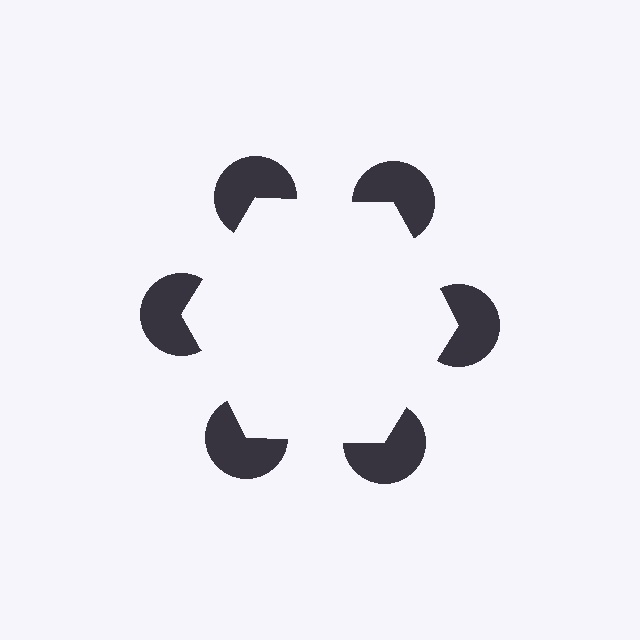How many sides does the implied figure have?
6 sides.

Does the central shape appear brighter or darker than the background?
It typically appears slightly brighter than the background, even though no actual brightness change is drawn.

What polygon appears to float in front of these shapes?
An illusory hexagon — its edges are inferred from the aligned wedge cuts in the pac-man discs, not physically drawn.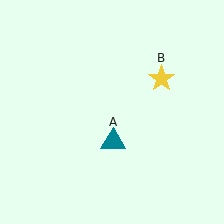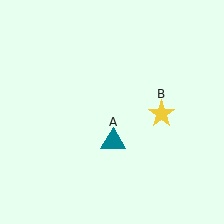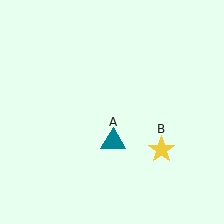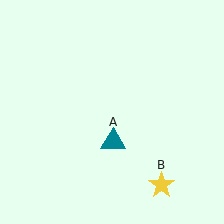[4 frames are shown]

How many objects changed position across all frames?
1 object changed position: yellow star (object B).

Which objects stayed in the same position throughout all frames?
Teal triangle (object A) remained stationary.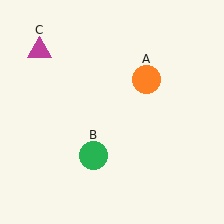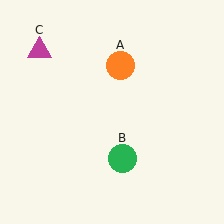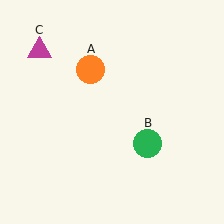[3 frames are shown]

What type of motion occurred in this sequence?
The orange circle (object A), green circle (object B) rotated counterclockwise around the center of the scene.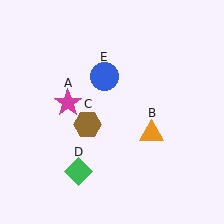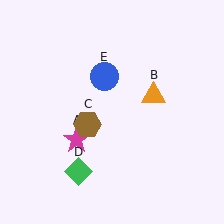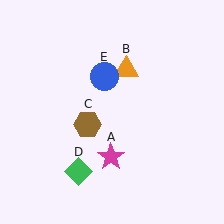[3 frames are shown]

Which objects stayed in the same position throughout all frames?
Brown hexagon (object C) and green diamond (object D) and blue circle (object E) remained stationary.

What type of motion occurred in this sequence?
The magenta star (object A), orange triangle (object B) rotated counterclockwise around the center of the scene.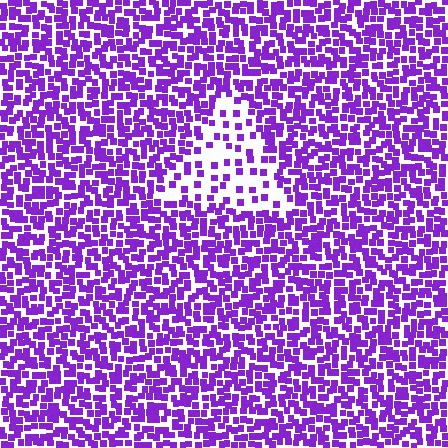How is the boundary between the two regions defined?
The boundary is defined by a change in element density (approximately 2.8x ratio). All elements are the same color, size, and shape.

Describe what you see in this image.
The image contains small purple elements arranged at two different densities. A triangle-shaped region is visible where the elements are less densely packed than the surrounding area.